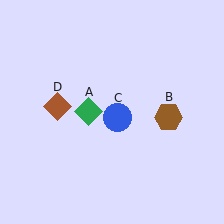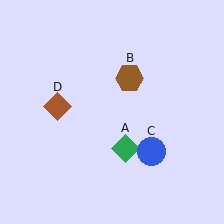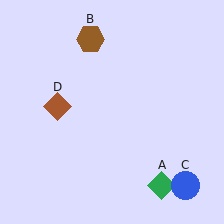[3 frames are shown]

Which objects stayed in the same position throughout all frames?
Brown diamond (object D) remained stationary.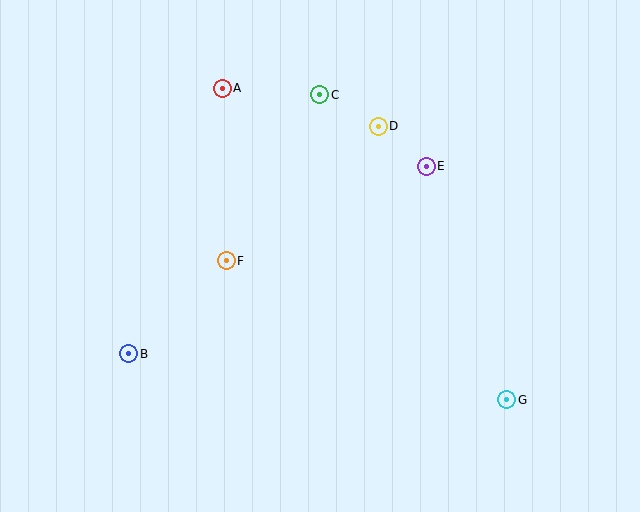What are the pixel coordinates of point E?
Point E is at (426, 166).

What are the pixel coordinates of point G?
Point G is at (507, 400).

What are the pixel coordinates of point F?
Point F is at (226, 261).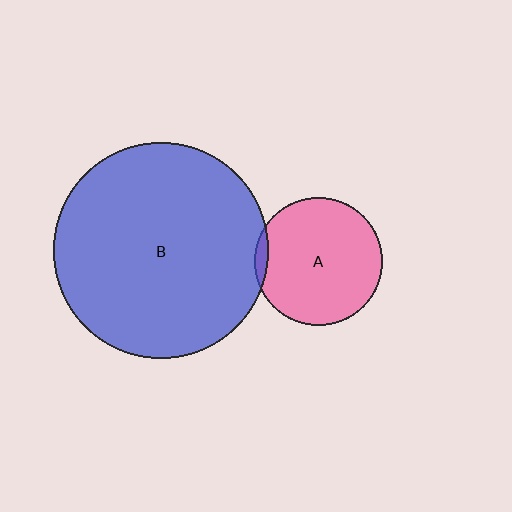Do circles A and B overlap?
Yes.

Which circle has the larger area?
Circle B (blue).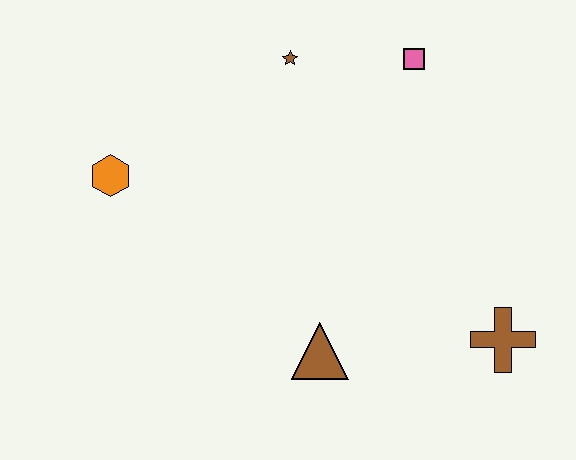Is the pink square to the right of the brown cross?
No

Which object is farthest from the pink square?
The orange hexagon is farthest from the pink square.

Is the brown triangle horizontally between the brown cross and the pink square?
No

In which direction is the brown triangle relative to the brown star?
The brown triangle is below the brown star.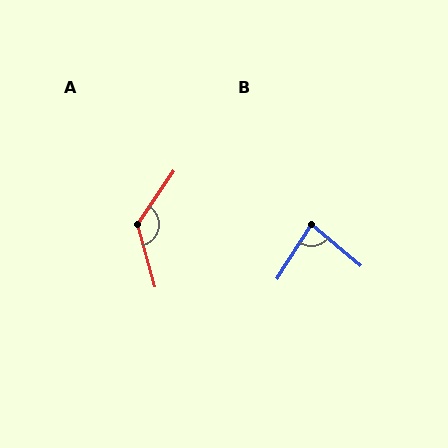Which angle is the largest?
A, at approximately 130 degrees.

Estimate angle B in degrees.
Approximately 83 degrees.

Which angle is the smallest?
B, at approximately 83 degrees.